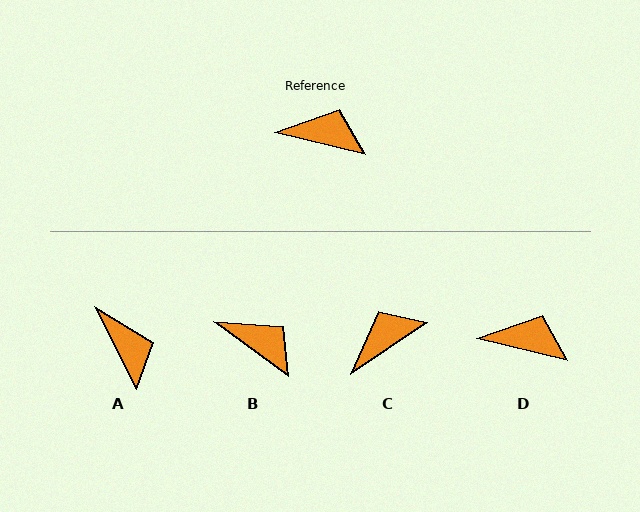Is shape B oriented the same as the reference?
No, it is off by about 24 degrees.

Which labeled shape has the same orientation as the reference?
D.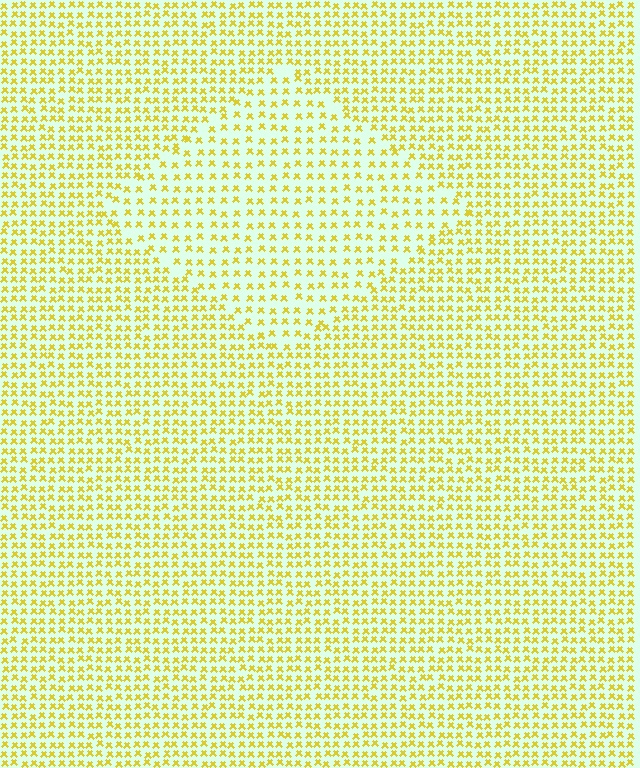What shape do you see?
I see a diamond.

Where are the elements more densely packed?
The elements are more densely packed outside the diamond boundary.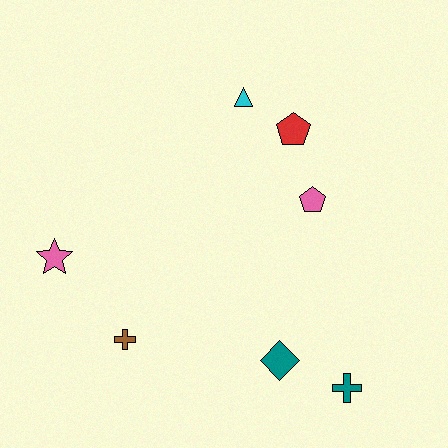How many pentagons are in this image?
There are 2 pentagons.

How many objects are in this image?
There are 7 objects.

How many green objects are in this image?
There are no green objects.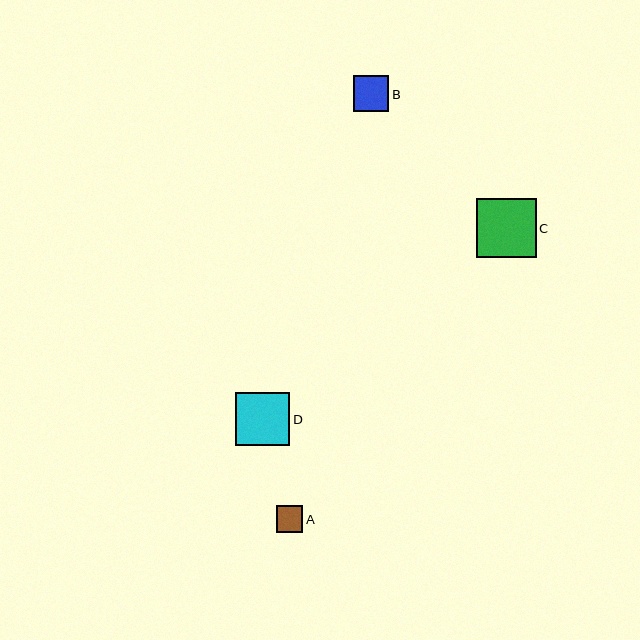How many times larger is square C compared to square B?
Square C is approximately 1.7 times the size of square B.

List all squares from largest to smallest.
From largest to smallest: C, D, B, A.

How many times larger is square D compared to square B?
Square D is approximately 1.5 times the size of square B.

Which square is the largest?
Square C is the largest with a size of approximately 60 pixels.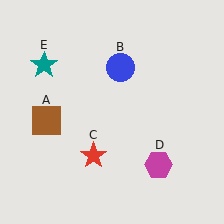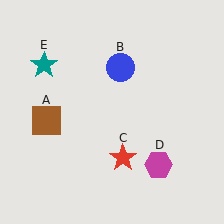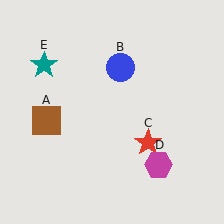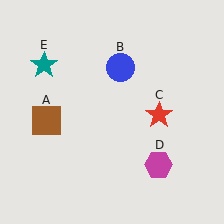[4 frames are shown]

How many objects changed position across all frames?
1 object changed position: red star (object C).